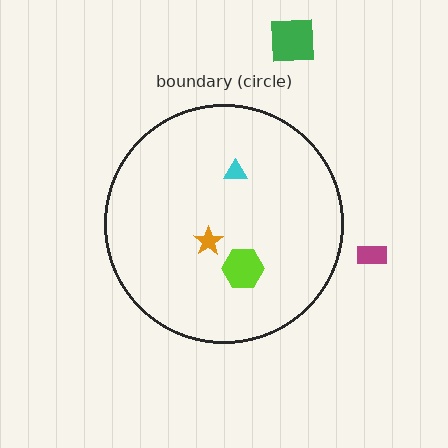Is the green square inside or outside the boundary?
Outside.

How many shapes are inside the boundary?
3 inside, 2 outside.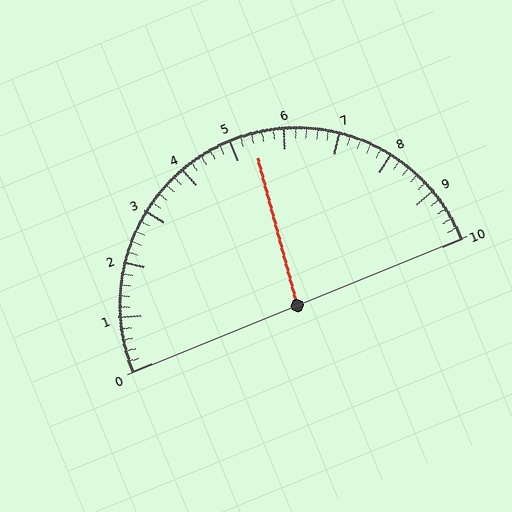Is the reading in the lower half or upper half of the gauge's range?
The reading is in the upper half of the range (0 to 10).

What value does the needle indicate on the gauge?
The needle indicates approximately 5.4.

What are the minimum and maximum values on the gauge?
The gauge ranges from 0 to 10.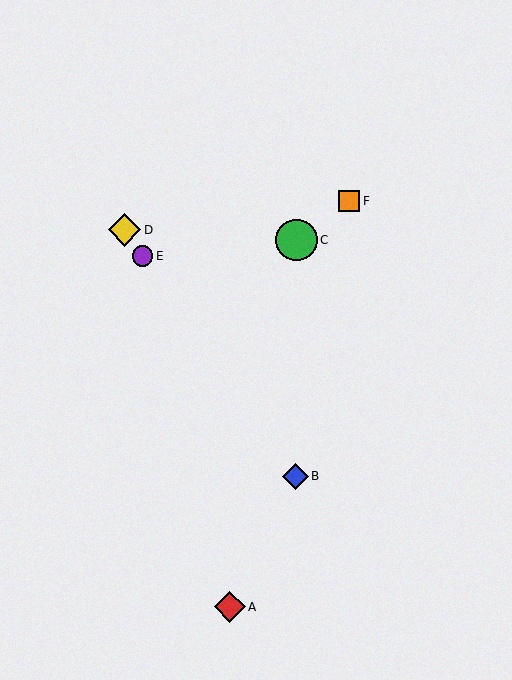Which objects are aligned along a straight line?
Objects B, D, E are aligned along a straight line.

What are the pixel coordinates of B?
Object B is at (295, 476).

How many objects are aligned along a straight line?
3 objects (B, D, E) are aligned along a straight line.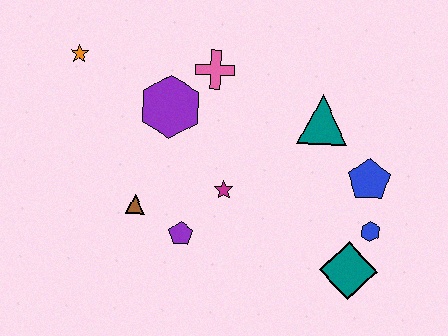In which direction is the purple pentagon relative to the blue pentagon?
The purple pentagon is to the left of the blue pentagon.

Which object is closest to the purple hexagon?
The pink cross is closest to the purple hexagon.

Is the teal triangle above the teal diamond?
Yes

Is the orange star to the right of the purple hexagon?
No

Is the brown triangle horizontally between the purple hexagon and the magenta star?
No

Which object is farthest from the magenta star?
The orange star is farthest from the magenta star.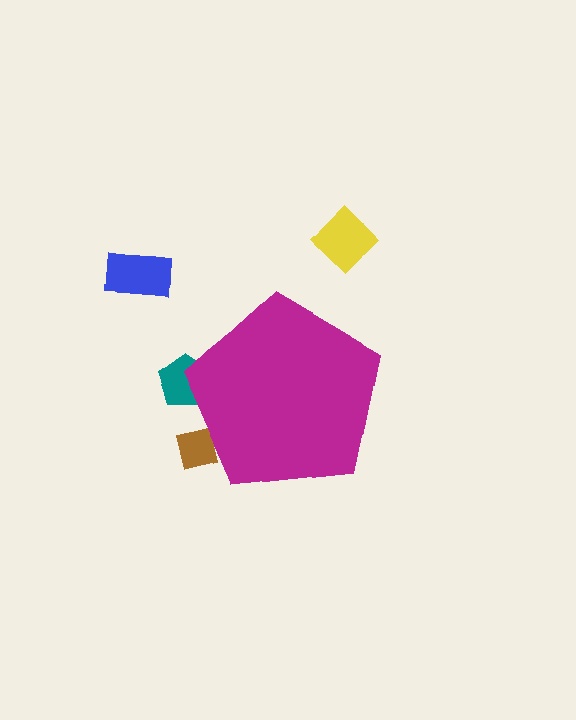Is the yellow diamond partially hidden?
No, the yellow diamond is fully visible.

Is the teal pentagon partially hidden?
Yes, the teal pentagon is partially hidden behind the magenta pentagon.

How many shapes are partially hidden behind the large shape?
2 shapes are partially hidden.